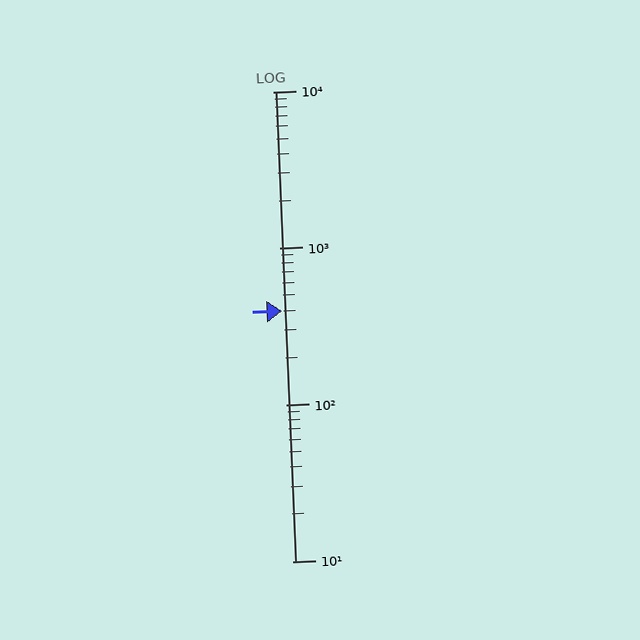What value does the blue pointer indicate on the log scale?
The pointer indicates approximately 400.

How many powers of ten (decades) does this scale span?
The scale spans 3 decades, from 10 to 10000.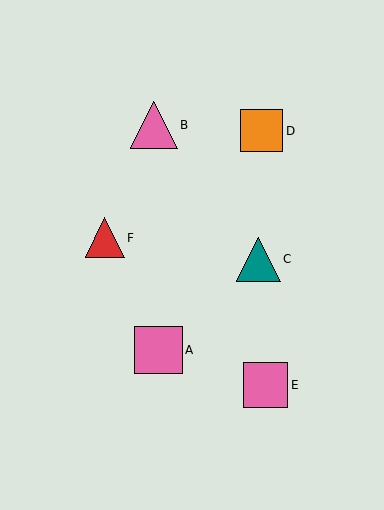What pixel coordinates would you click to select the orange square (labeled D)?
Click at (262, 131) to select the orange square D.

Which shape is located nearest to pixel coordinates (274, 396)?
The pink square (labeled E) at (265, 385) is nearest to that location.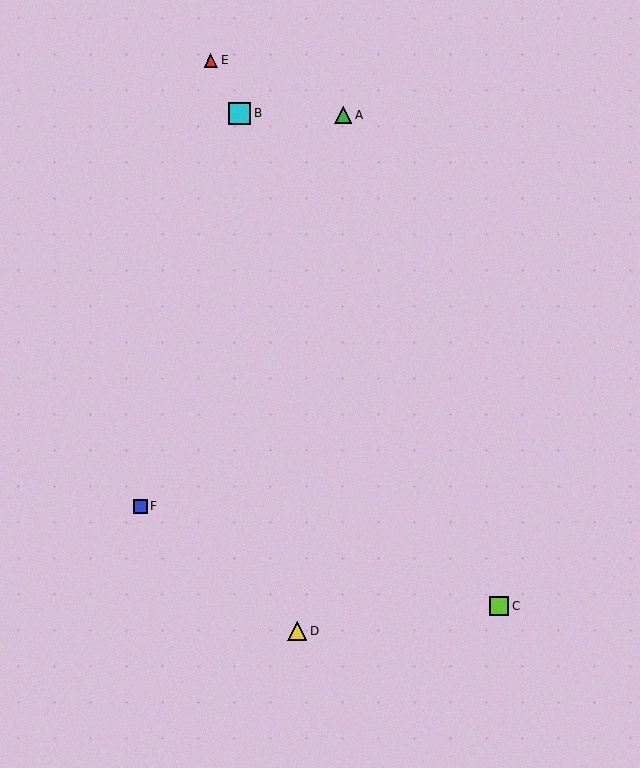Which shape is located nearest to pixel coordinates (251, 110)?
The cyan square (labeled B) at (240, 113) is nearest to that location.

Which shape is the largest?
The cyan square (labeled B) is the largest.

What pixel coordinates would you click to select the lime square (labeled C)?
Click at (499, 606) to select the lime square C.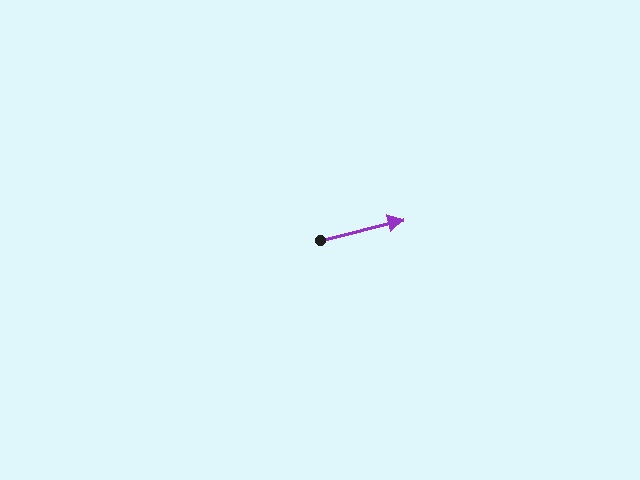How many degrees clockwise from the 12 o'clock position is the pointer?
Approximately 76 degrees.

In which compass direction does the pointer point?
East.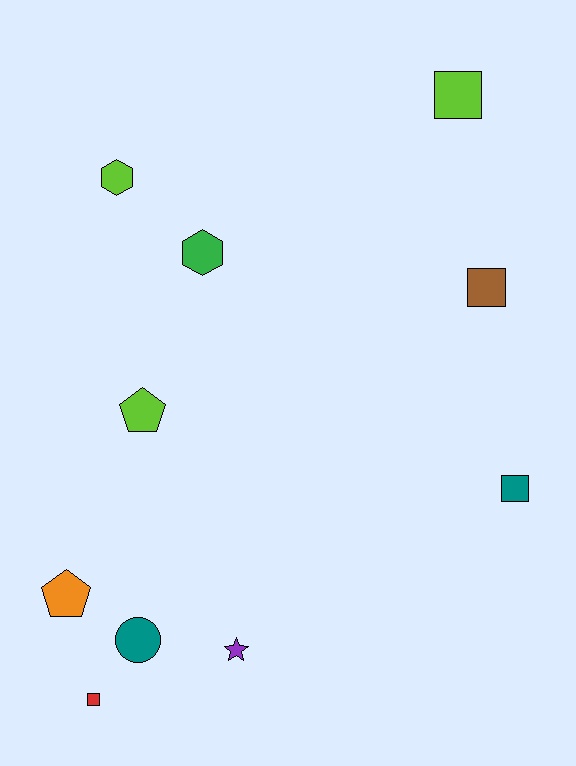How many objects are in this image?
There are 10 objects.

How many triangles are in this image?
There are no triangles.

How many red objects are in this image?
There is 1 red object.